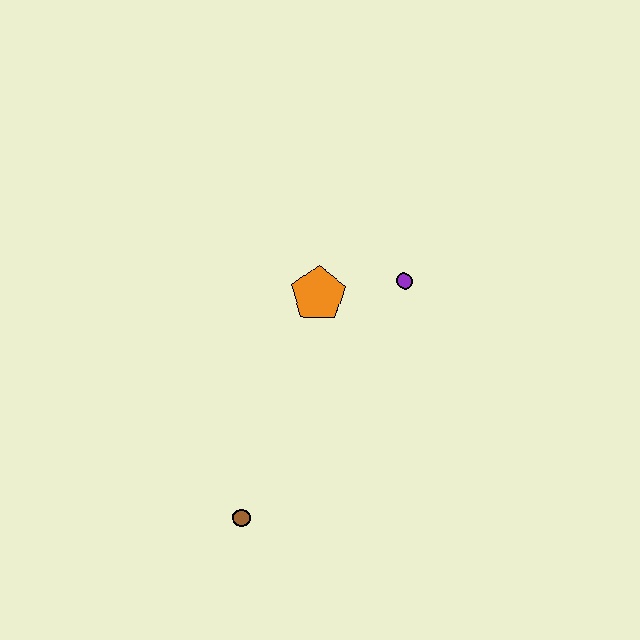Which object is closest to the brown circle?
The orange pentagon is closest to the brown circle.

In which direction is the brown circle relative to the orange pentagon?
The brown circle is below the orange pentagon.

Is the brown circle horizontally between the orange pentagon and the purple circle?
No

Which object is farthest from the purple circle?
The brown circle is farthest from the purple circle.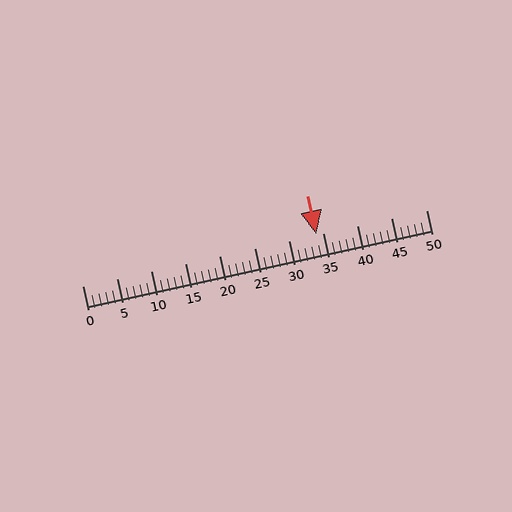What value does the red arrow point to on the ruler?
The red arrow points to approximately 34.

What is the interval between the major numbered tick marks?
The major tick marks are spaced 5 units apart.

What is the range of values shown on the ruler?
The ruler shows values from 0 to 50.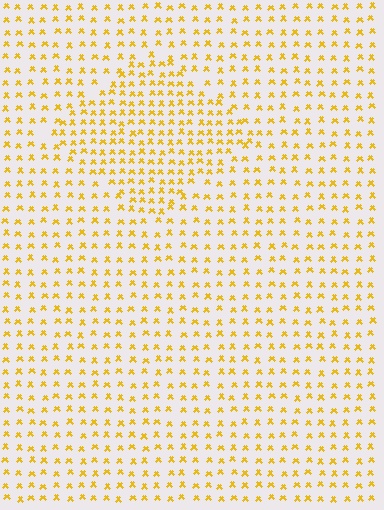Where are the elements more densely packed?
The elements are more densely packed inside the diamond boundary.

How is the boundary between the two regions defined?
The boundary is defined by a change in element density (approximately 1.7x ratio). All elements are the same color, size, and shape.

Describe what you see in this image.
The image contains small yellow elements arranged at two different densities. A diamond-shaped region is visible where the elements are more densely packed than the surrounding area.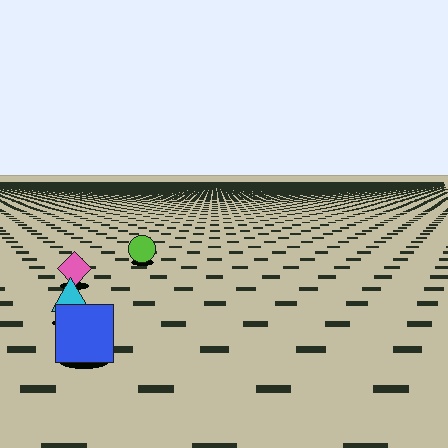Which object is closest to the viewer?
The blue square is closest. The texture marks near it are larger and more spread out.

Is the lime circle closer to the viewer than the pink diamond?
No. The pink diamond is closer — you can tell from the texture gradient: the ground texture is coarser near it.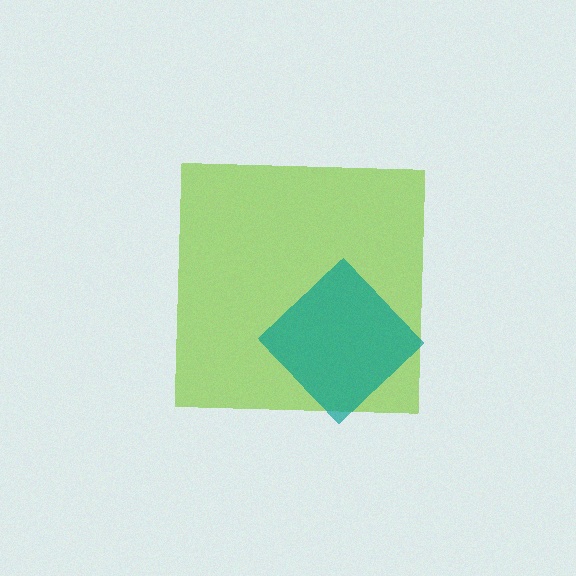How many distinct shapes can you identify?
There are 2 distinct shapes: a lime square, a teal diamond.